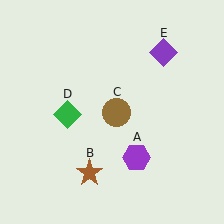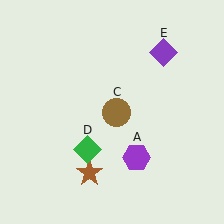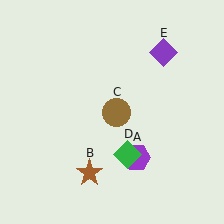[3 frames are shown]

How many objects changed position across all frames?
1 object changed position: green diamond (object D).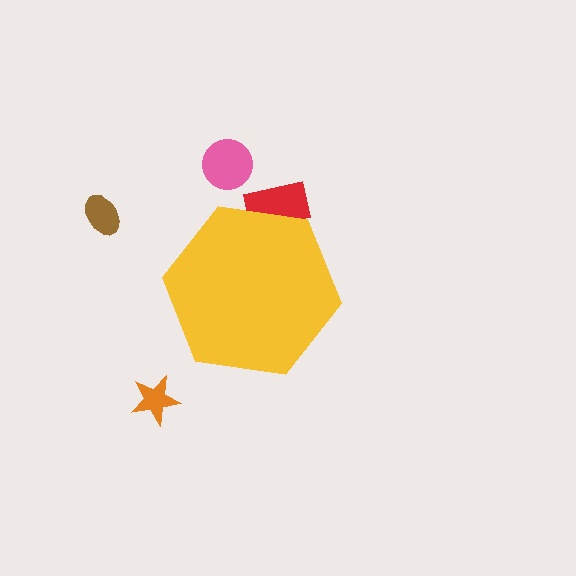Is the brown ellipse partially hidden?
No, the brown ellipse is fully visible.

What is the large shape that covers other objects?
A yellow hexagon.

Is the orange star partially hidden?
No, the orange star is fully visible.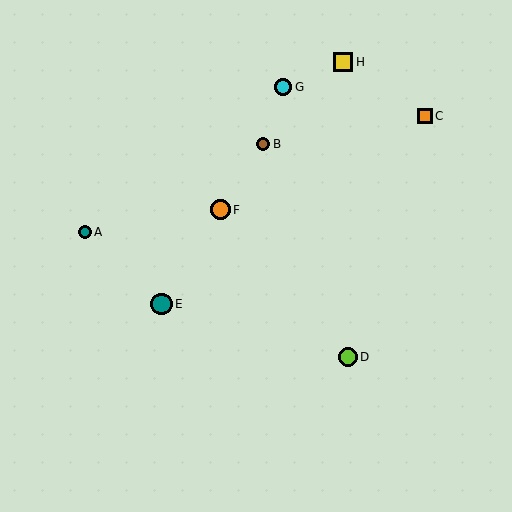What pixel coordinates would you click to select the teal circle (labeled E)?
Click at (162, 304) to select the teal circle E.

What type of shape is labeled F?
Shape F is an orange circle.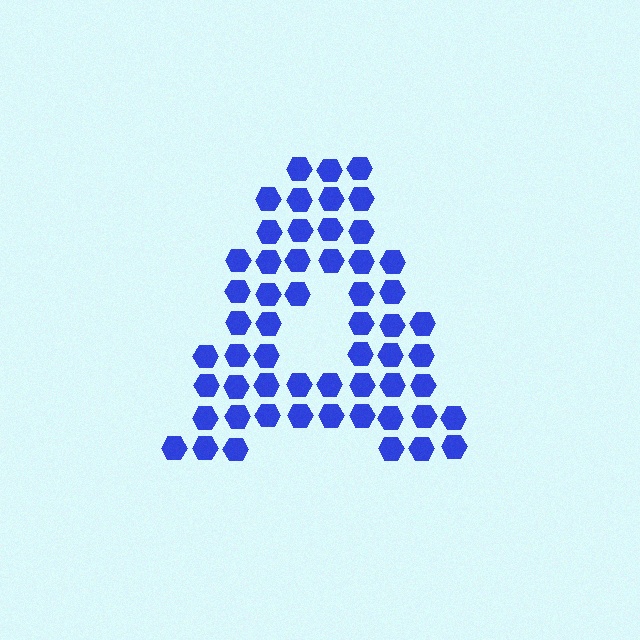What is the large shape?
The large shape is the letter A.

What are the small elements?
The small elements are hexagons.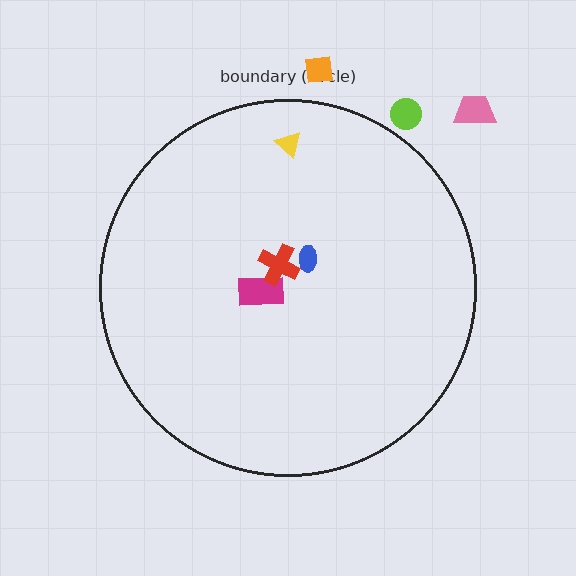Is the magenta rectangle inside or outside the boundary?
Inside.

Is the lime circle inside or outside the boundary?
Outside.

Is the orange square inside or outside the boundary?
Outside.